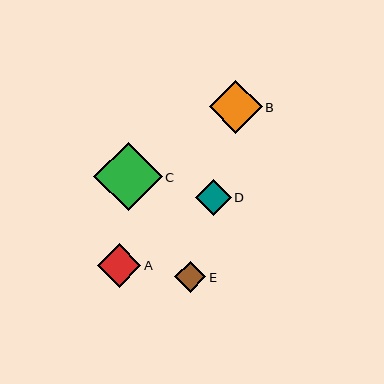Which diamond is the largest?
Diamond C is the largest with a size of approximately 68 pixels.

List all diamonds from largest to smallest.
From largest to smallest: C, B, A, D, E.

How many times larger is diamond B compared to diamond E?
Diamond B is approximately 1.7 times the size of diamond E.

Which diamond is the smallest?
Diamond E is the smallest with a size of approximately 31 pixels.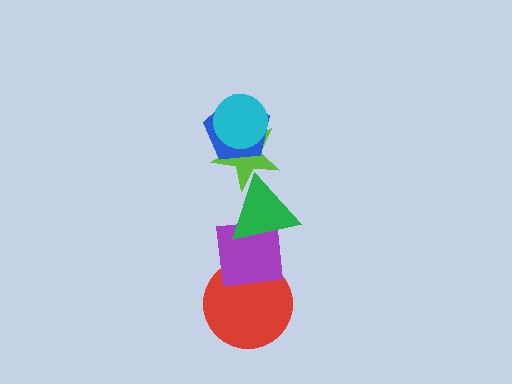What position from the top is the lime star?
The lime star is 3rd from the top.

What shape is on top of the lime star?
The blue pentagon is on top of the lime star.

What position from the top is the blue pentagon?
The blue pentagon is 2nd from the top.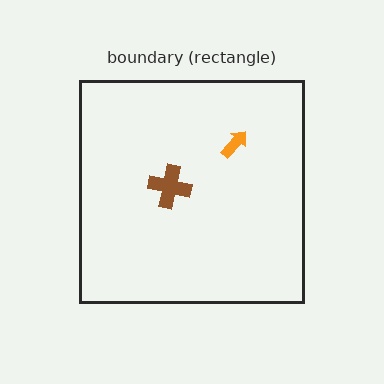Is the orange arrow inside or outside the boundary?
Inside.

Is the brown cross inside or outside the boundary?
Inside.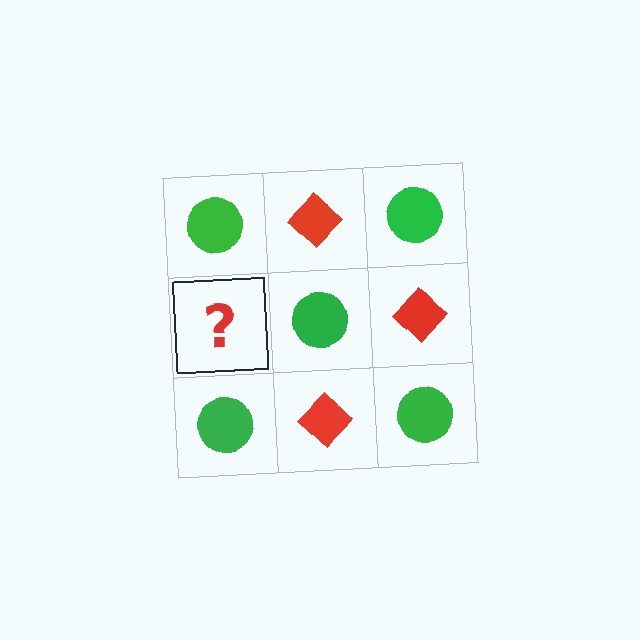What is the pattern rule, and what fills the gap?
The rule is that it alternates green circle and red diamond in a checkerboard pattern. The gap should be filled with a red diamond.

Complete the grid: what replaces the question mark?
The question mark should be replaced with a red diamond.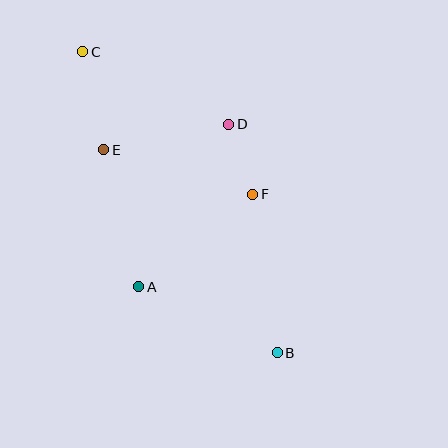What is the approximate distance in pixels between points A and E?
The distance between A and E is approximately 142 pixels.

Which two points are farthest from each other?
Points B and C are farthest from each other.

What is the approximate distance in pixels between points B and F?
The distance between B and F is approximately 160 pixels.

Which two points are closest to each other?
Points D and F are closest to each other.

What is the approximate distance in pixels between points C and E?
The distance between C and E is approximately 100 pixels.